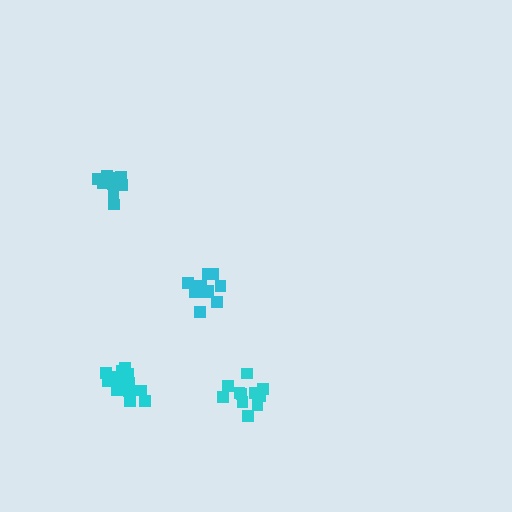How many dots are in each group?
Group 1: 15 dots, Group 2: 12 dots, Group 3: 13 dots, Group 4: 11 dots (51 total).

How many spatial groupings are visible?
There are 4 spatial groupings.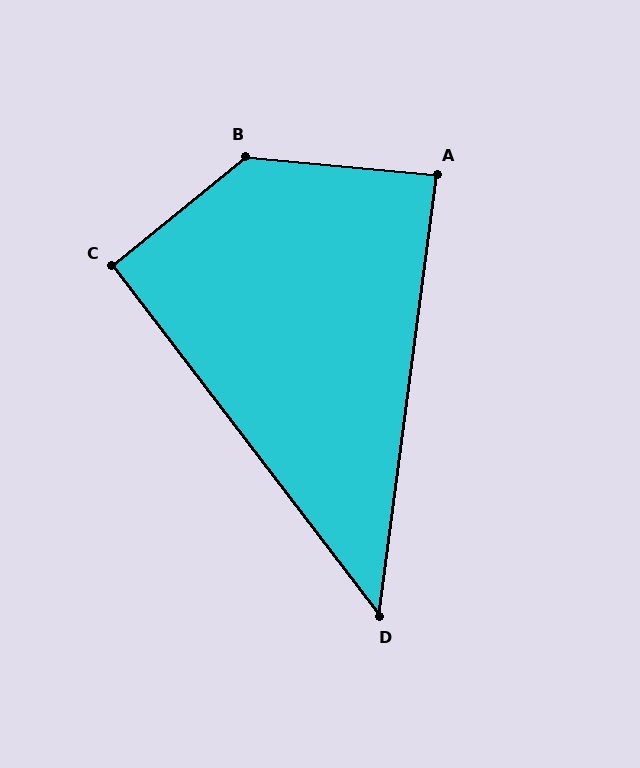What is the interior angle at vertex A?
Approximately 88 degrees (approximately right).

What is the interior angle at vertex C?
Approximately 92 degrees (approximately right).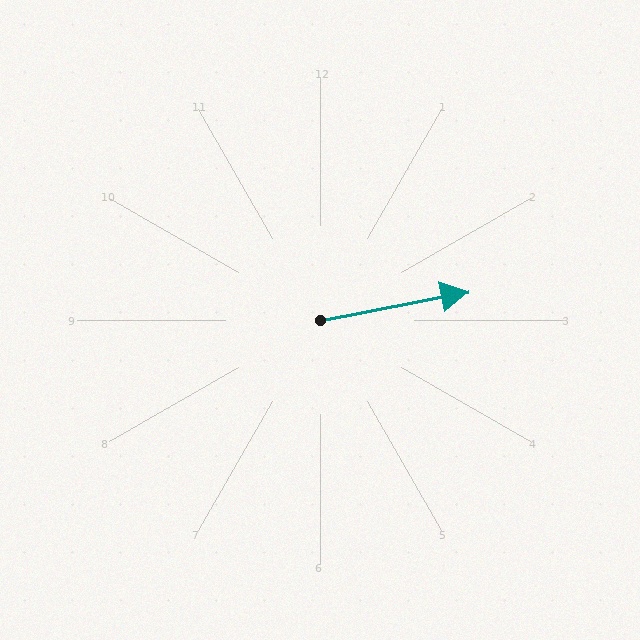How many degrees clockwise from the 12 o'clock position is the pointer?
Approximately 79 degrees.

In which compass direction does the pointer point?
East.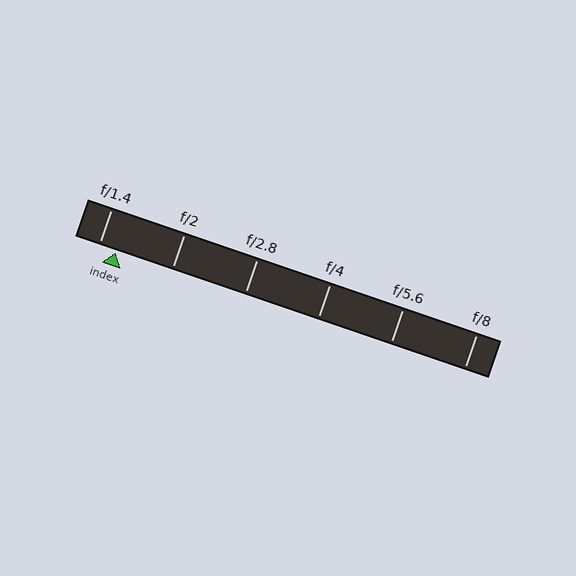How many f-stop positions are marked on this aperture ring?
There are 6 f-stop positions marked.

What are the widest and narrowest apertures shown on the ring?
The widest aperture shown is f/1.4 and the narrowest is f/8.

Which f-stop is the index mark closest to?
The index mark is closest to f/1.4.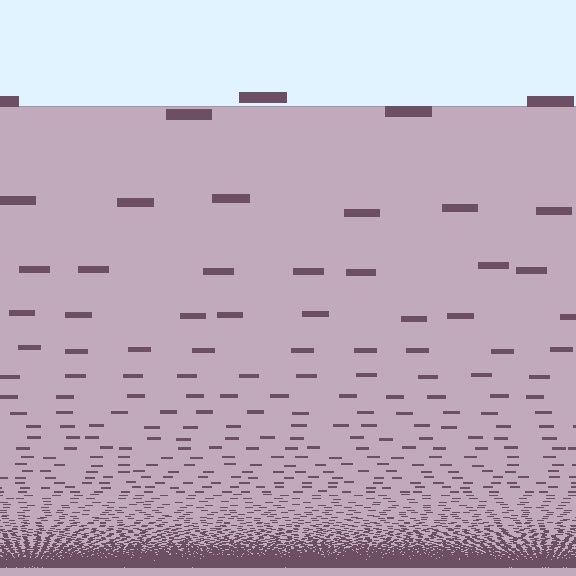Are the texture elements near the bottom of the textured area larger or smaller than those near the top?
Smaller. The gradient is inverted — elements near the bottom are smaller and denser.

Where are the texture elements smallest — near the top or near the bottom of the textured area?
Near the bottom.